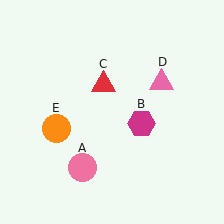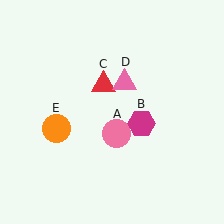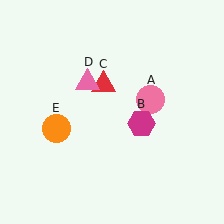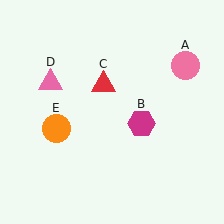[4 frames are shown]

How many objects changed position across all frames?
2 objects changed position: pink circle (object A), pink triangle (object D).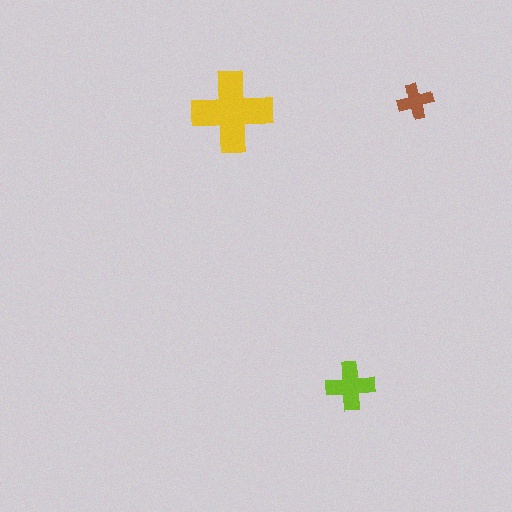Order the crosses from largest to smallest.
the yellow one, the lime one, the brown one.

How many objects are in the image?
There are 3 objects in the image.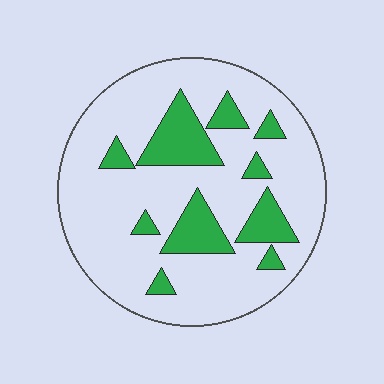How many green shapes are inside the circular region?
10.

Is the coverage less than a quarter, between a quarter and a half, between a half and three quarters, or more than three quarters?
Less than a quarter.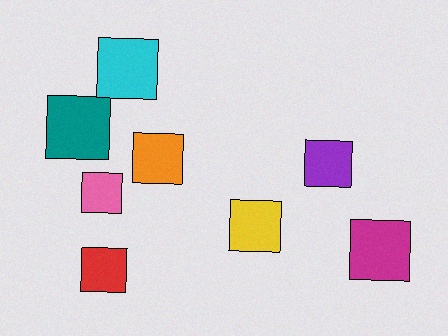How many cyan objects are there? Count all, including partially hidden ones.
There is 1 cyan object.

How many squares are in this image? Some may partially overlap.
There are 8 squares.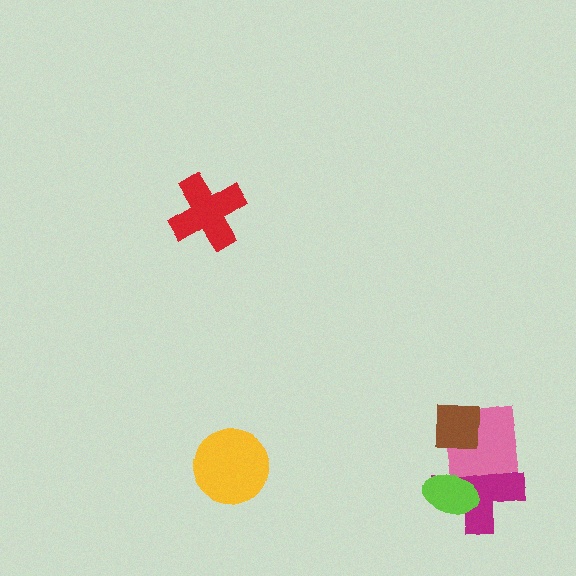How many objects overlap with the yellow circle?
0 objects overlap with the yellow circle.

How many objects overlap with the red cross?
0 objects overlap with the red cross.